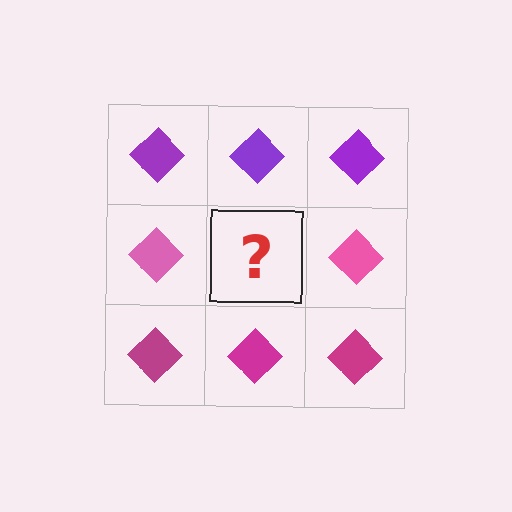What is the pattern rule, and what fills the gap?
The rule is that each row has a consistent color. The gap should be filled with a pink diamond.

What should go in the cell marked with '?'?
The missing cell should contain a pink diamond.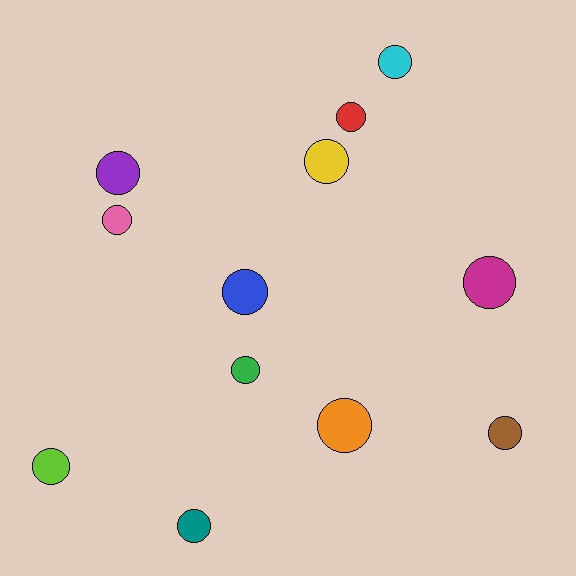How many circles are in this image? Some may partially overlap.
There are 12 circles.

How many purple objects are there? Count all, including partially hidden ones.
There is 1 purple object.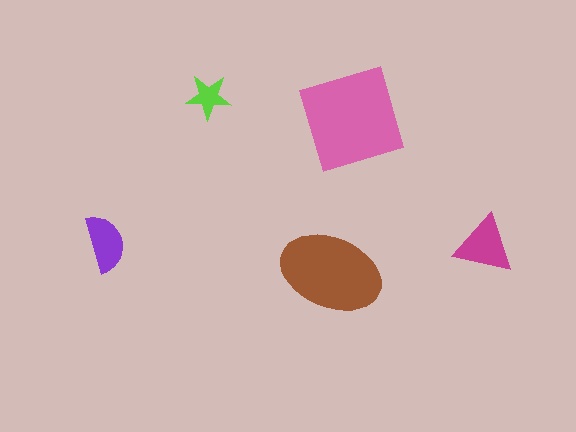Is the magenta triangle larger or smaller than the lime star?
Larger.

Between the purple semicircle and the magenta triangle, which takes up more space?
The magenta triangle.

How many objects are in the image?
There are 5 objects in the image.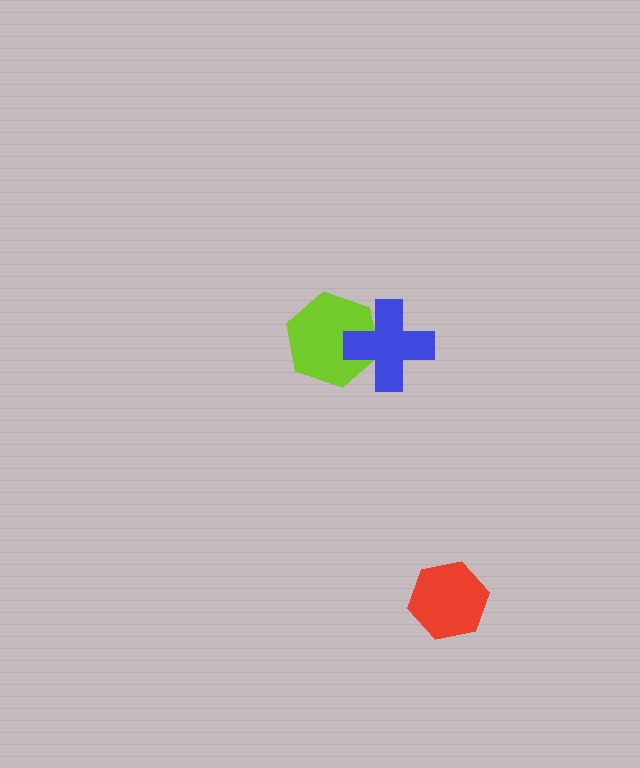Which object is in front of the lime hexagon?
The blue cross is in front of the lime hexagon.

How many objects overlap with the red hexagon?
0 objects overlap with the red hexagon.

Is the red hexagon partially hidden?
No, no other shape covers it.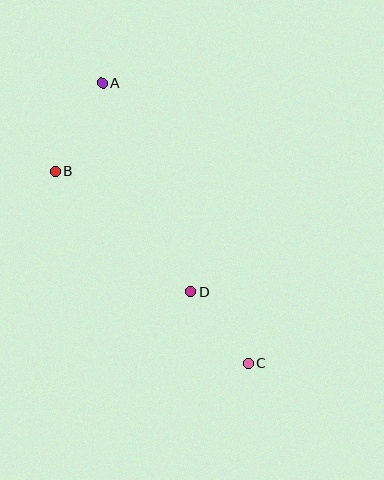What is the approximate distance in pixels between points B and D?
The distance between B and D is approximately 181 pixels.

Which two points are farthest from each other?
Points A and C are farthest from each other.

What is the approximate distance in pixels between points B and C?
The distance between B and C is approximately 272 pixels.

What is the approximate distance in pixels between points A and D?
The distance between A and D is approximately 227 pixels.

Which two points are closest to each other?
Points C and D are closest to each other.